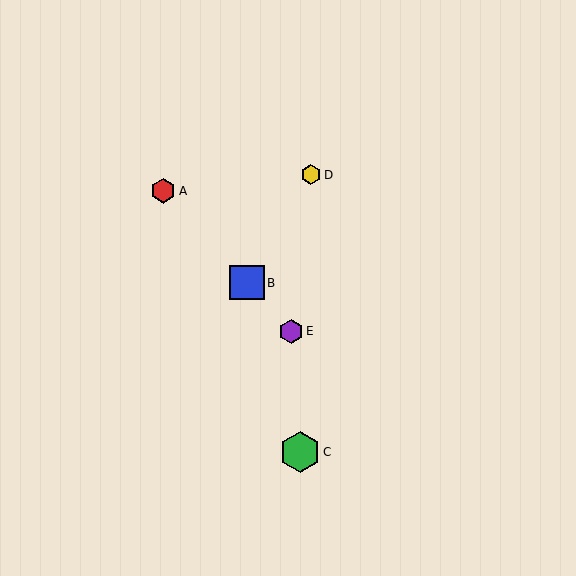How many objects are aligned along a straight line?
3 objects (A, B, E) are aligned along a straight line.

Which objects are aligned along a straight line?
Objects A, B, E are aligned along a straight line.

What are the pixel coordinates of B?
Object B is at (247, 283).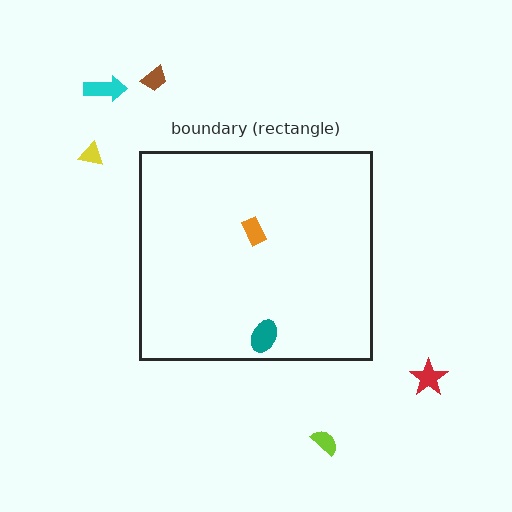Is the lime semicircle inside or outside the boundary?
Outside.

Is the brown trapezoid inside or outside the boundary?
Outside.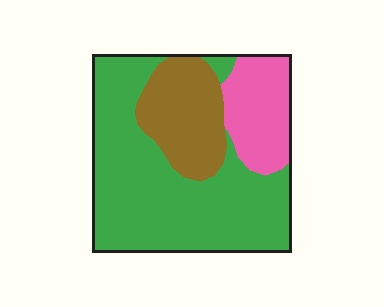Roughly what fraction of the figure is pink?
Pink covers roughly 20% of the figure.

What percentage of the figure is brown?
Brown covers roughly 20% of the figure.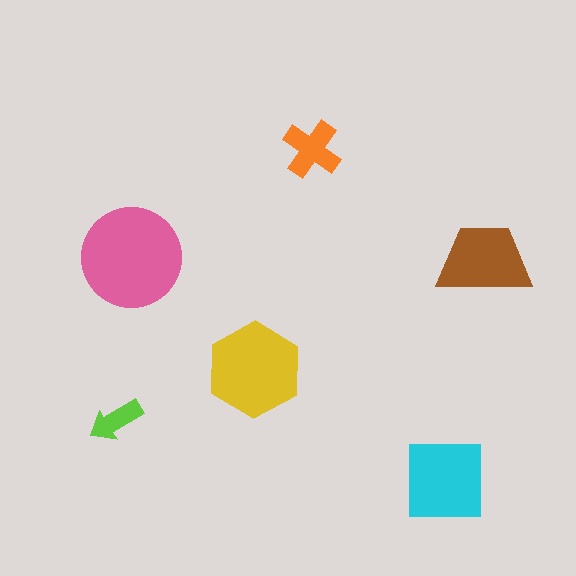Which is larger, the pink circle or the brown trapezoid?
The pink circle.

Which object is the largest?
The pink circle.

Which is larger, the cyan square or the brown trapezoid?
The cyan square.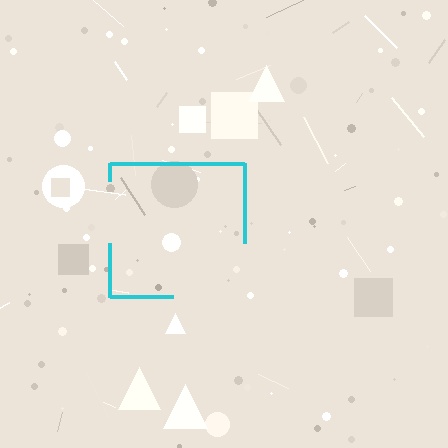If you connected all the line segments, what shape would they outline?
They would outline a square.